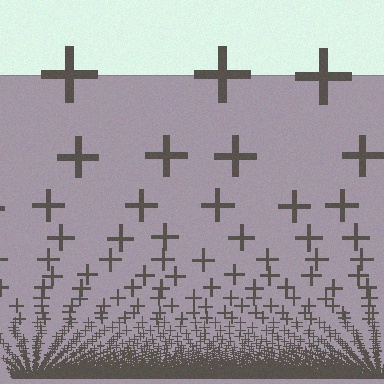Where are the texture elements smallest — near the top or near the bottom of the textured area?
Near the bottom.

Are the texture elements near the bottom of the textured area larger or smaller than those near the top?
Smaller. The gradient is inverted — elements near the bottom are smaller and denser.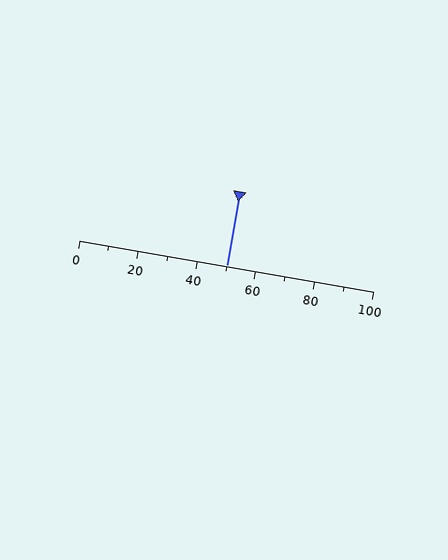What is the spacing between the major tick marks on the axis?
The major ticks are spaced 20 apart.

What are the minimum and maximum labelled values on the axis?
The axis runs from 0 to 100.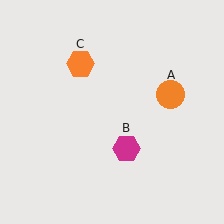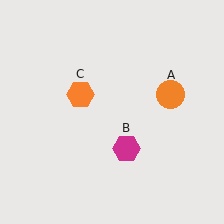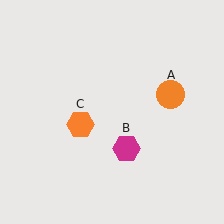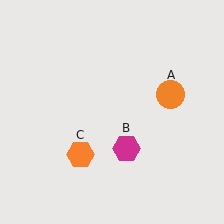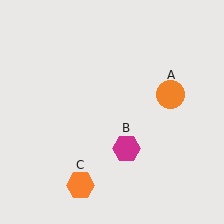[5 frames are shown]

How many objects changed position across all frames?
1 object changed position: orange hexagon (object C).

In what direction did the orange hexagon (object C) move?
The orange hexagon (object C) moved down.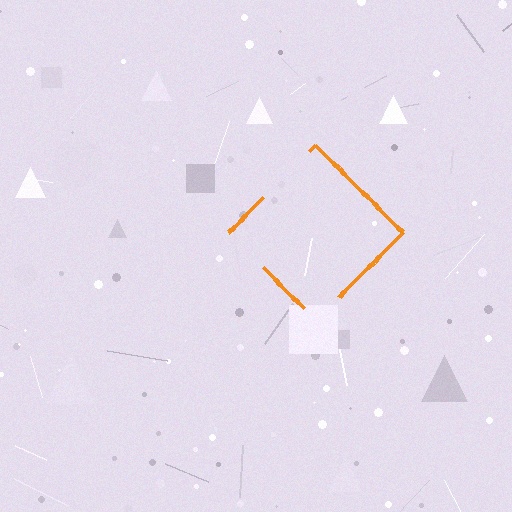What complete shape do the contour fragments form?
The contour fragments form a diamond.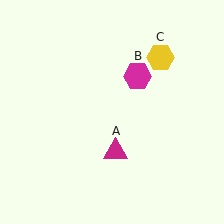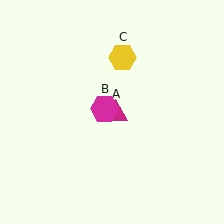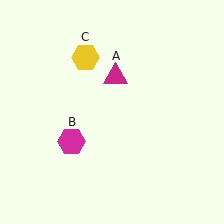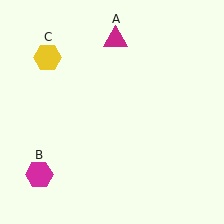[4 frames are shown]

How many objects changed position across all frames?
3 objects changed position: magenta triangle (object A), magenta hexagon (object B), yellow hexagon (object C).